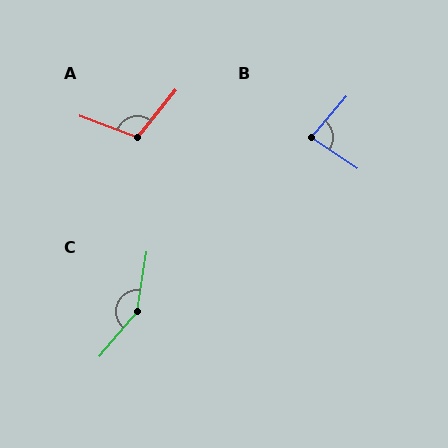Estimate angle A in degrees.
Approximately 109 degrees.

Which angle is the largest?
C, at approximately 148 degrees.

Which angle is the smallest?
B, at approximately 84 degrees.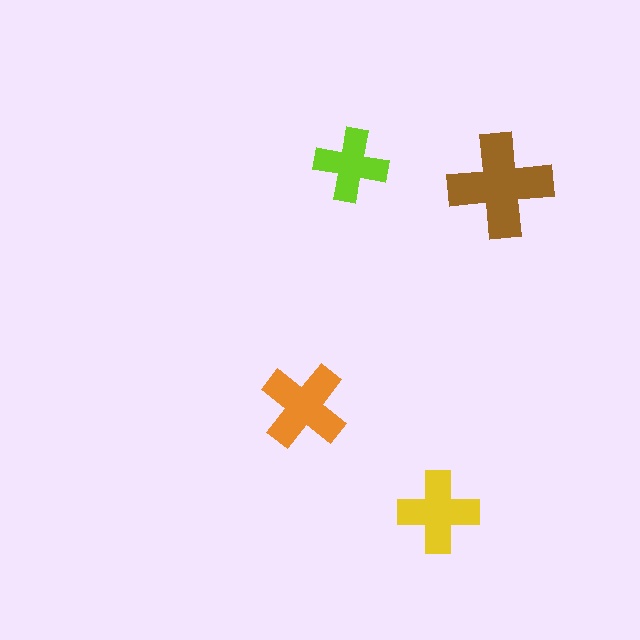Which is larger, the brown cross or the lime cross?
The brown one.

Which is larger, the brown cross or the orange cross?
The brown one.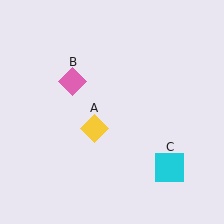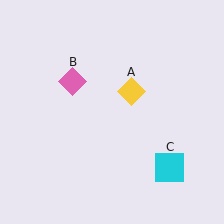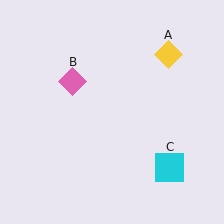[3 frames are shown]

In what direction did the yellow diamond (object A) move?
The yellow diamond (object A) moved up and to the right.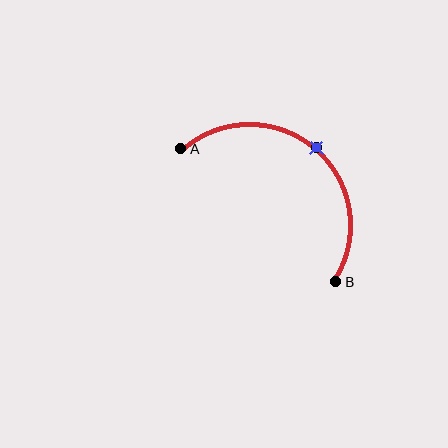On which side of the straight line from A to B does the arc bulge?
The arc bulges above and to the right of the straight line connecting A and B.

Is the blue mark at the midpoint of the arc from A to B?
Yes. The blue mark lies on the arc at equal arc-length from both A and B — it is the arc midpoint.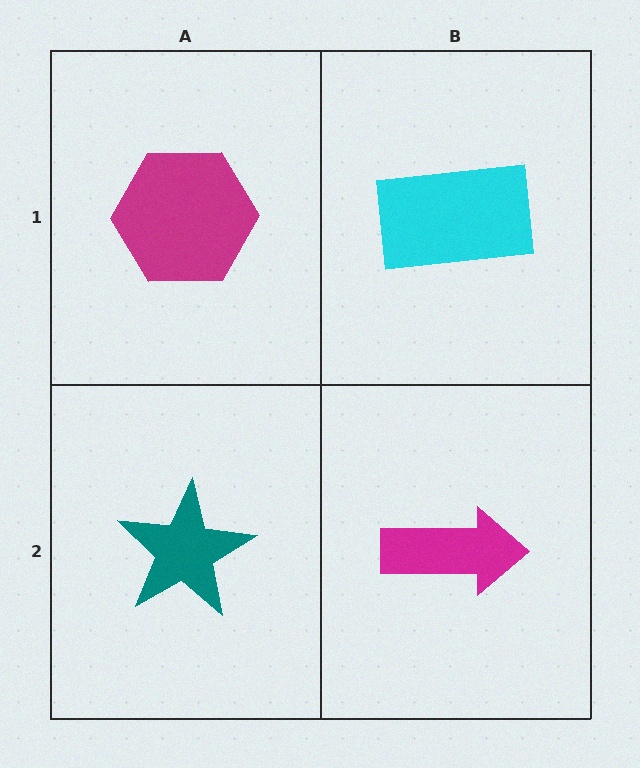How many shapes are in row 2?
2 shapes.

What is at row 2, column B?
A magenta arrow.